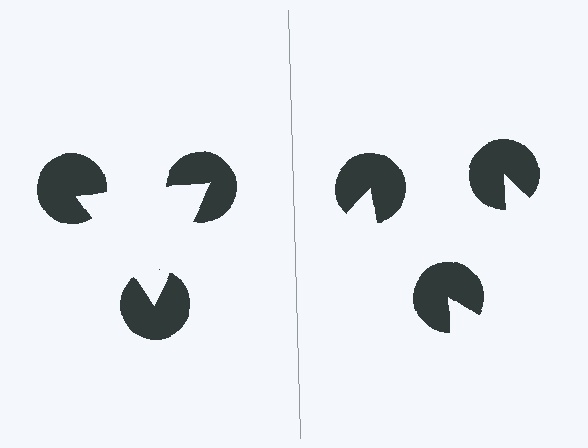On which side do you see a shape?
An illusory triangle appears on the left side. On the right side the wedge cuts are rotated, so no coherent shape forms.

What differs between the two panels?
The pac-man discs are positioned identically on both sides; only the wedge orientations differ. On the left they align to a triangle; on the right they are misaligned.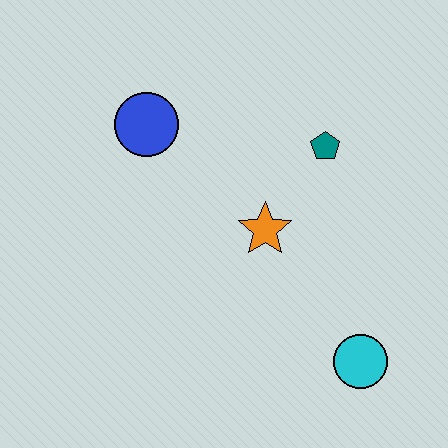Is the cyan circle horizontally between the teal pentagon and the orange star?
No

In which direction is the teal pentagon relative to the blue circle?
The teal pentagon is to the right of the blue circle.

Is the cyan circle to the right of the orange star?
Yes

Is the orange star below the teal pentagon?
Yes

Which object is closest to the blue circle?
The orange star is closest to the blue circle.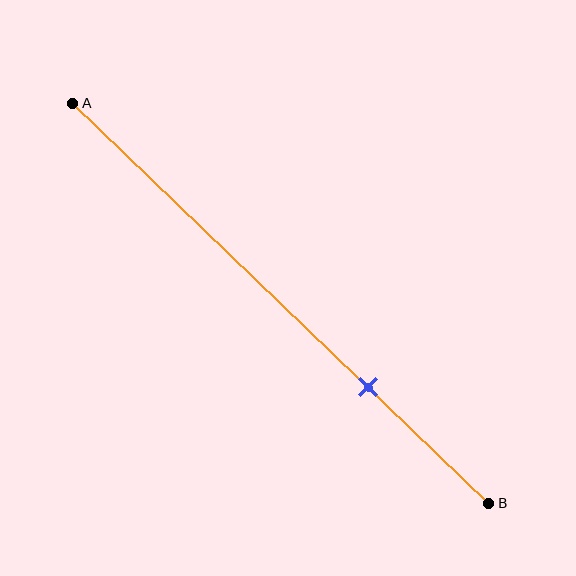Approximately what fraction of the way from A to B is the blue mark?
The blue mark is approximately 70% of the way from A to B.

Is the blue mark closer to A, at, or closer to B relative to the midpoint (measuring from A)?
The blue mark is closer to point B than the midpoint of segment AB.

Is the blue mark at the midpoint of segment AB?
No, the mark is at about 70% from A, not at the 50% midpoint.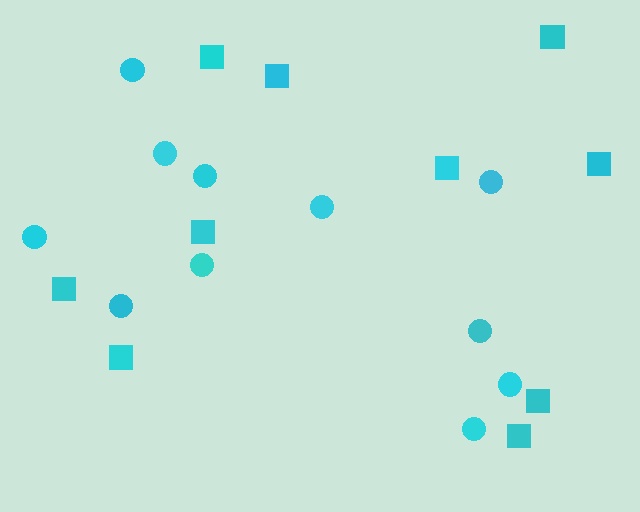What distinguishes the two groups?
There are 2 groups: one group of squares (10) and one group of circles (11).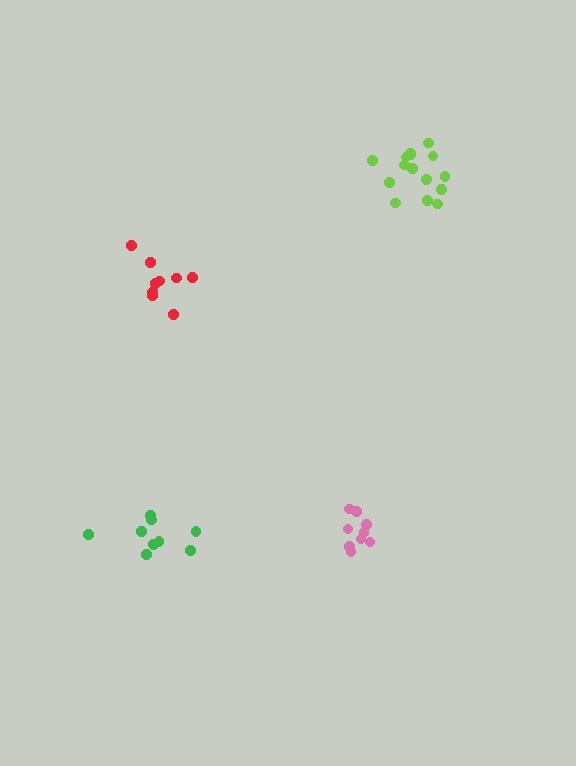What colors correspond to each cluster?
The clusters are colored: pink, lime, red, green.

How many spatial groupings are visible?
There are 4 spatial groupings.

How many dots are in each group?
Group 1: 9 dots, Group 2: 15 dots, Group 3: 9 dots, Group 4: 9 dots (42 total).